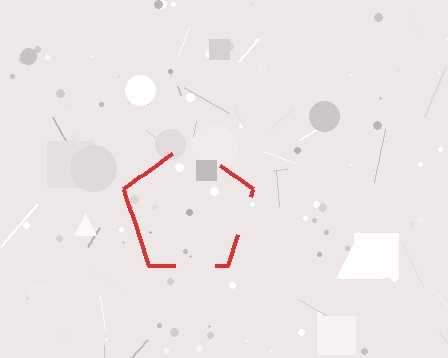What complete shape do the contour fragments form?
The contour fragments form a pentagon.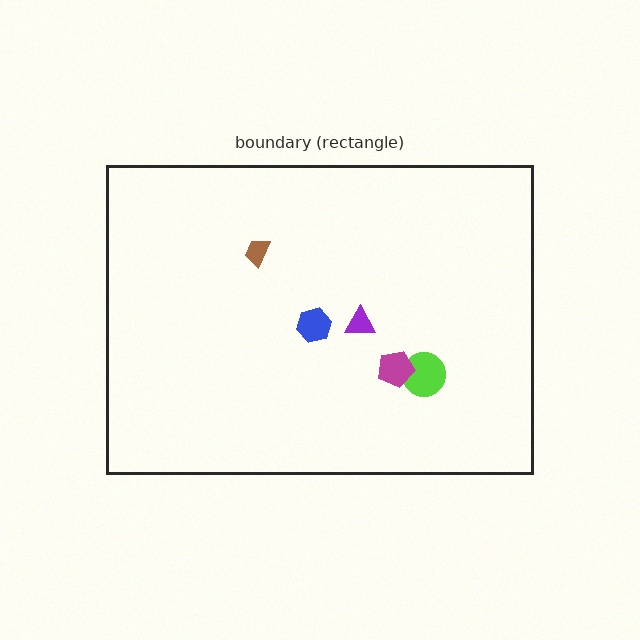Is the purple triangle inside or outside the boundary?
Inside.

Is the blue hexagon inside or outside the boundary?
Inside.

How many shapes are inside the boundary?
5 inside, 0 outside.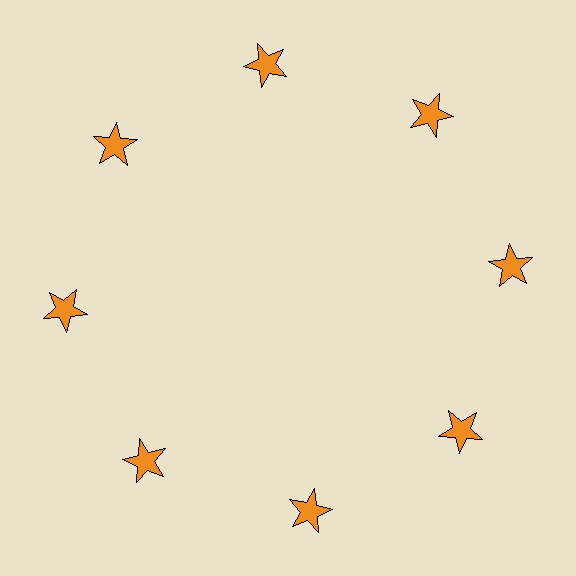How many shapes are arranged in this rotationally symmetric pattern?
There are 8 shapes, arranged in 8 groups of 1.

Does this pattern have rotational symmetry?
Yes, this pattern has 8-fold rotational symmetry. It looks the same after rotating 45 degrees around the center.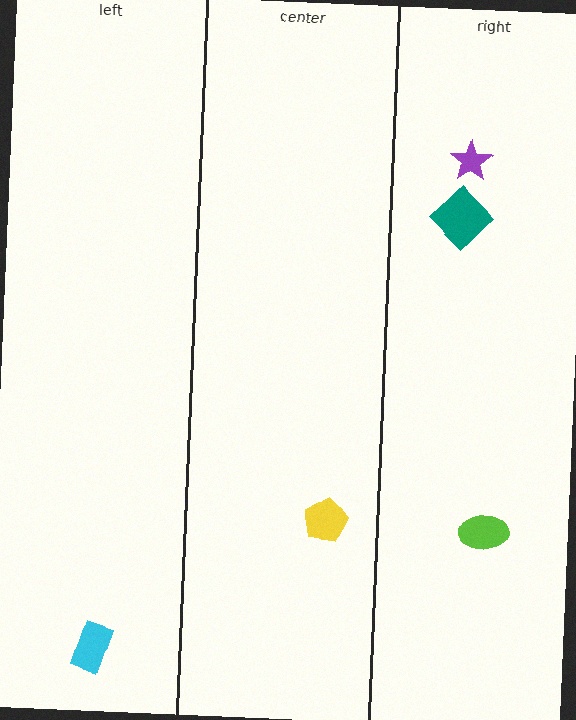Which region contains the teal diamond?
The right region.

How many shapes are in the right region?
3.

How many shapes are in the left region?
1.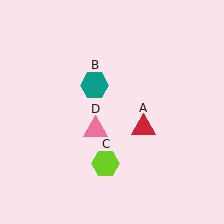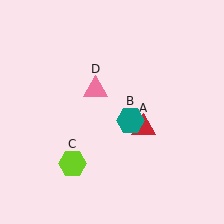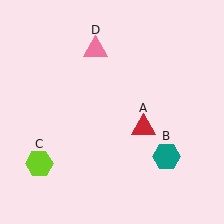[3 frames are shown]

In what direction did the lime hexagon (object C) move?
The lime hexagon (object C) moved left.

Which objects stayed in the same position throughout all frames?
Red triangle (object A) remained stationary.